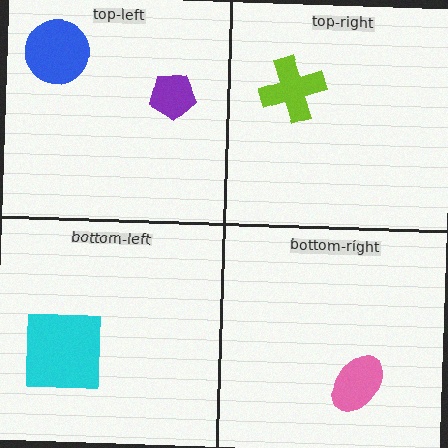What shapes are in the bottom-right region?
The pink ellipse.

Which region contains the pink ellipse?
The bottom-right region.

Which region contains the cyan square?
The bottom-left region.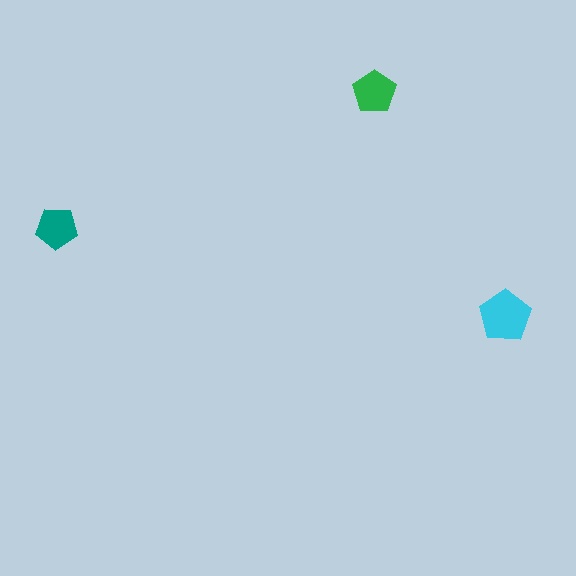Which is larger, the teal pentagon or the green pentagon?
The green one.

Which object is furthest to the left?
The teal pentagon is leftmost.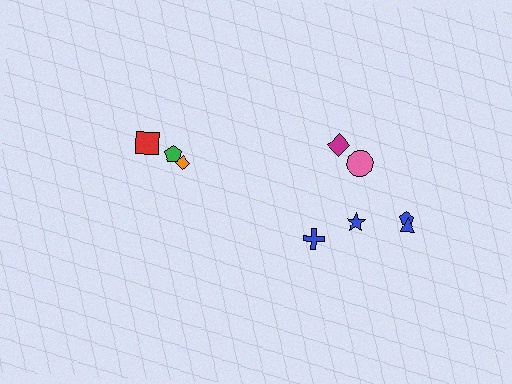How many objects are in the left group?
There are 3 objects.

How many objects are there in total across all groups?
There are 9 objects.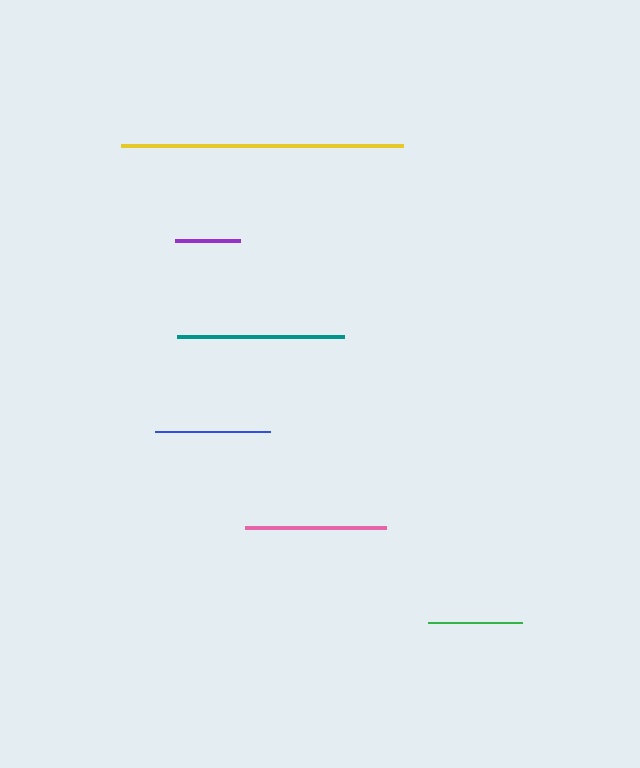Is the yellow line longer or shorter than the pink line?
The yellow line is longer than the pink line.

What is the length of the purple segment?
The purple segment is approximately 65 pixels long.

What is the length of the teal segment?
The teal segment is approximately 166 pixels long.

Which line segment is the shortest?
The purple line is the shortest at approximately 65 pixels.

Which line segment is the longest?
The yellow line is the longest at approximately 282 pixels.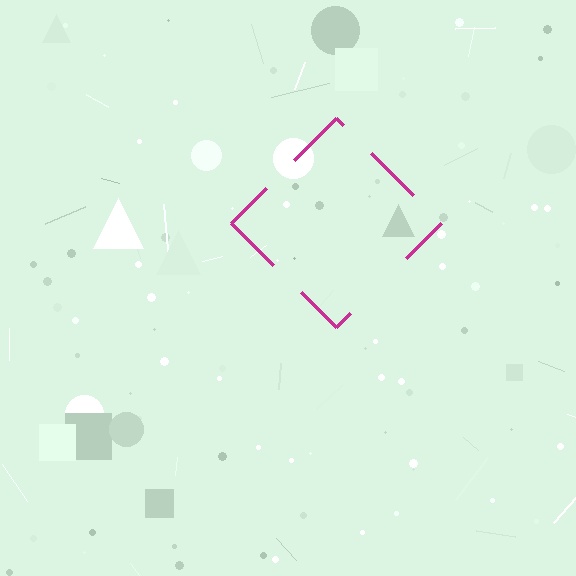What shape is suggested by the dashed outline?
The dashed outline suggests a diamond.